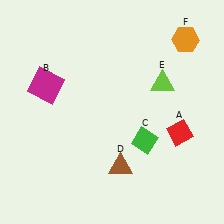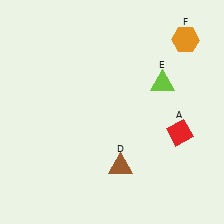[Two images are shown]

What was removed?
The magenta square (B), the green diamond (C) were removed in Image 2.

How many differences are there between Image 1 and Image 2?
There are 2 differences between the two images.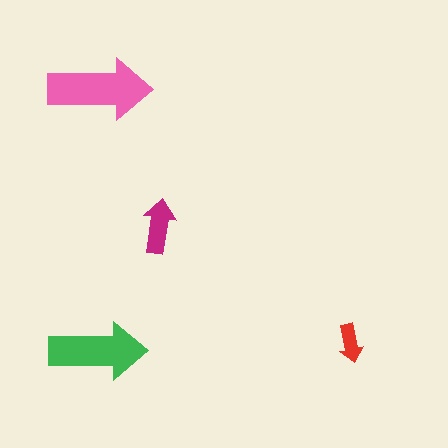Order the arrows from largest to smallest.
the pink one, the green one, the magenta one, the red one.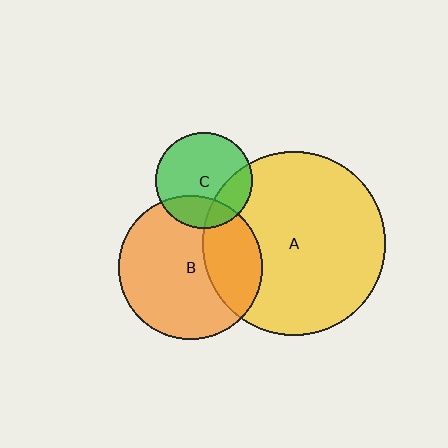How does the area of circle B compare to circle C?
Approximately 2.2 times.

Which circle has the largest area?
Circle A (yellow).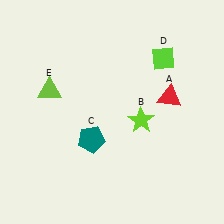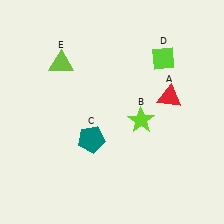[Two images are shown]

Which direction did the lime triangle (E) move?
The lime triangle (E) moved up.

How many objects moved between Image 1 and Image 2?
1 object moved between the two images.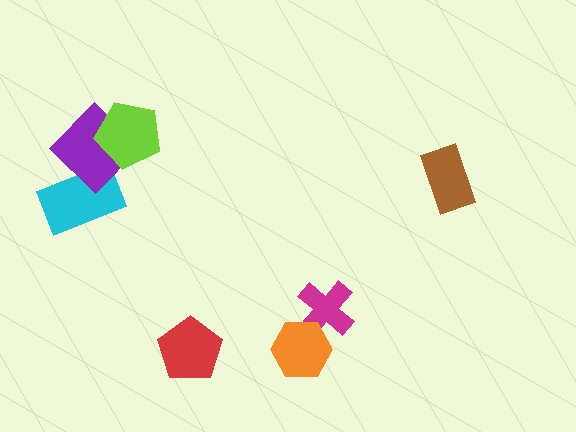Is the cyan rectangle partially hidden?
Yes, it is partially covered by another shape.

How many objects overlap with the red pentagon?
0 objects overlap with the red pentagon.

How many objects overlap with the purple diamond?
2 objects overlap with the purple diamond.